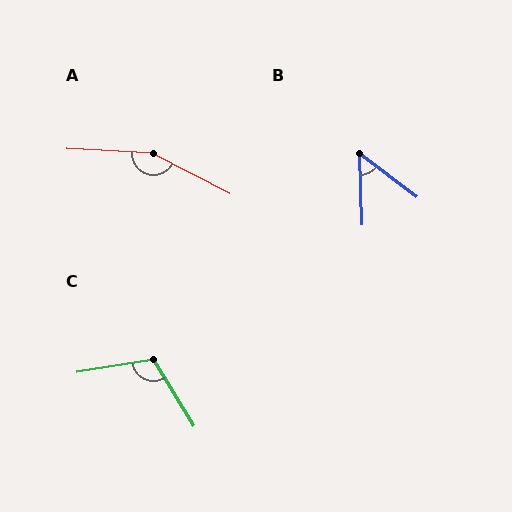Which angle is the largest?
A, at approximately 155 degrees.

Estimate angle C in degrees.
Approximately 113 degrees.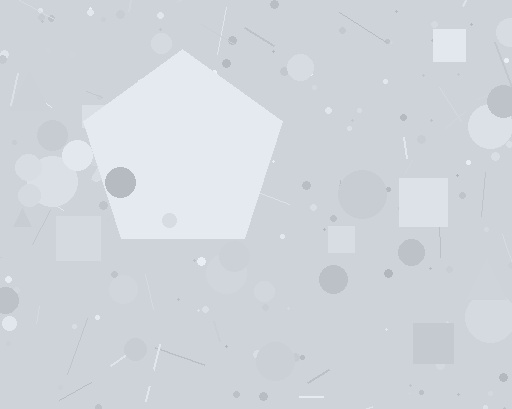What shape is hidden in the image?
A pentagon is hidden in the image.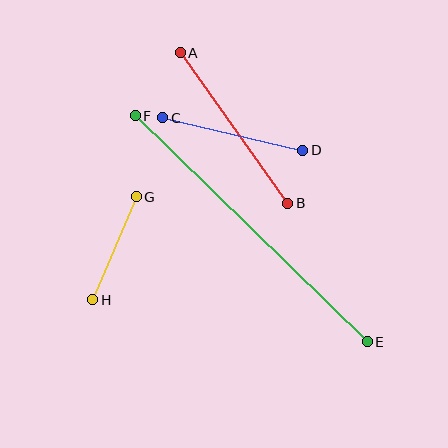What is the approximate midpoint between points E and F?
The midpoint is at approximately (251, 229) pixels.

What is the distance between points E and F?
The distance is approximately 324 pixels.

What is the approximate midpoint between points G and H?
The midpoint is at approximately (114, 248) pixels.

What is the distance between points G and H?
The distance is approximately 112 pixels.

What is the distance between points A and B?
The distance is approximately 185 pixels.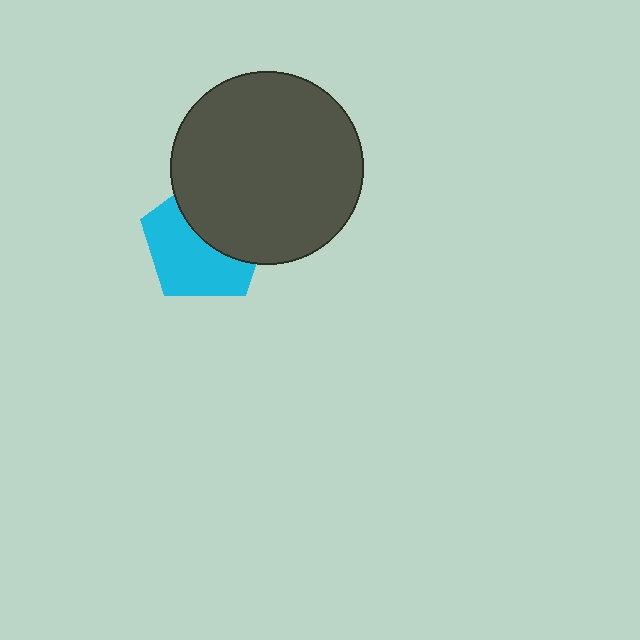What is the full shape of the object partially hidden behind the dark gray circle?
The partially hidden object is a cyan pentagon.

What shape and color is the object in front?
The object in front is a dark gray circle.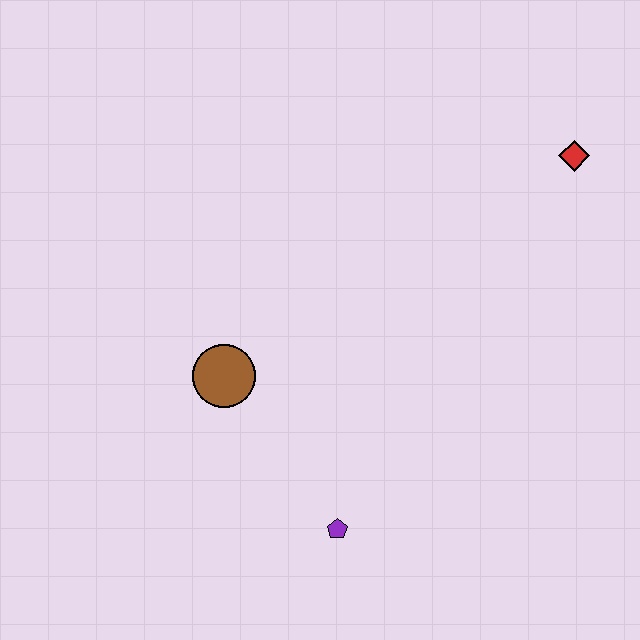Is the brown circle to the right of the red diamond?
No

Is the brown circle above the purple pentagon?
Yes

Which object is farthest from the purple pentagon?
The red diamond is farthest from the purple pentagon.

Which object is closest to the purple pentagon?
The brown circle is closest to the purple pentagon.